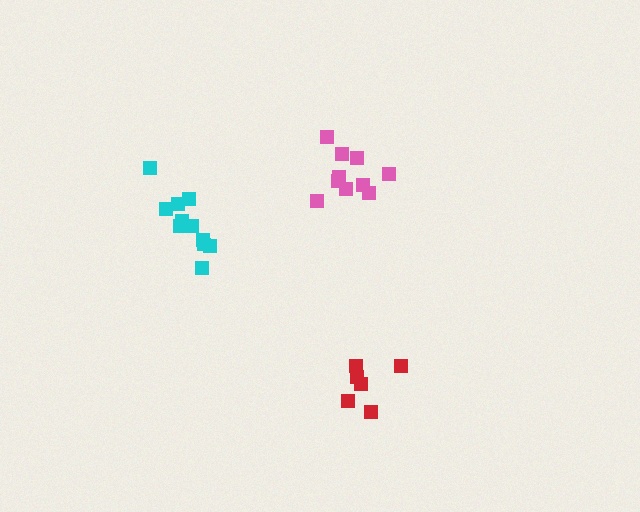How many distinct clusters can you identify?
There are 3 distinct clusters.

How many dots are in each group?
Group 1: 6 dots, Group 2: 10 dots, Group 3: 11 dots (27 total).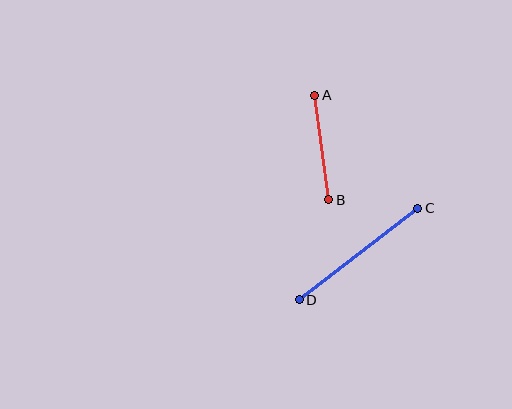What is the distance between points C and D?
The distance is approximately 150 pixels.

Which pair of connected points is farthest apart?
Points C and D are farthest apart.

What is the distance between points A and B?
The distance is approximately 106 pixels.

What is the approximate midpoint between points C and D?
The midpoint is at approximately (358, 254) pixels.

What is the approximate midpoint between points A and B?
The midpoint is at approximately (322, 148) pixels.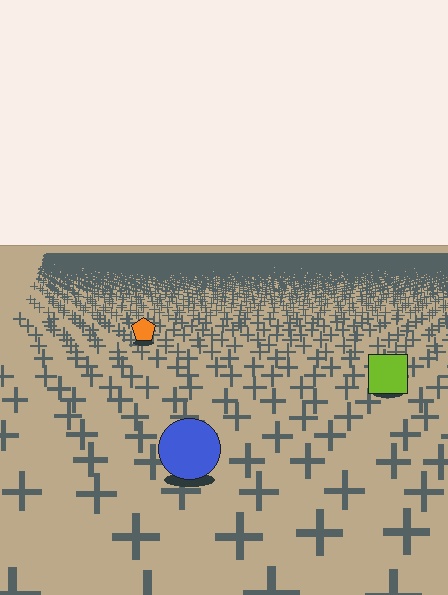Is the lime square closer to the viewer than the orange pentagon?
Yes. The lime square is closer — you can tell from the texture gradient: the ground texture is coarser near it.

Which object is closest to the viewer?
The blue circle is closest. The texture marks near it are larger and more spread out.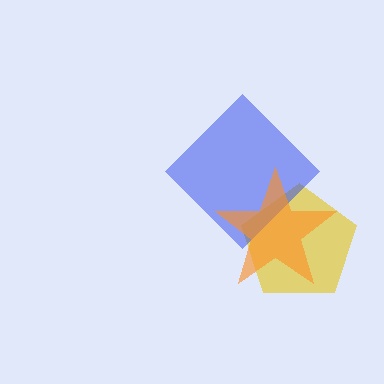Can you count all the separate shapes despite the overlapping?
Yes, there are 3 separate shapes.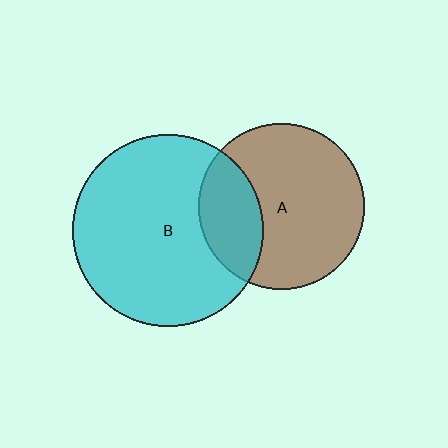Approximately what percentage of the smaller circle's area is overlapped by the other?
Approximately 25%.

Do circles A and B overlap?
Yes.